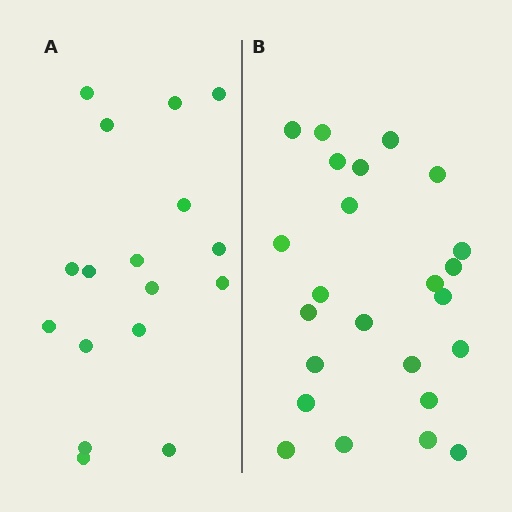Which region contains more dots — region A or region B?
Region B (the right region) has more dots.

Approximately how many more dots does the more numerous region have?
Region B has roughly 8 or so more dots than region A.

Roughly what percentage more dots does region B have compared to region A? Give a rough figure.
About 40% more.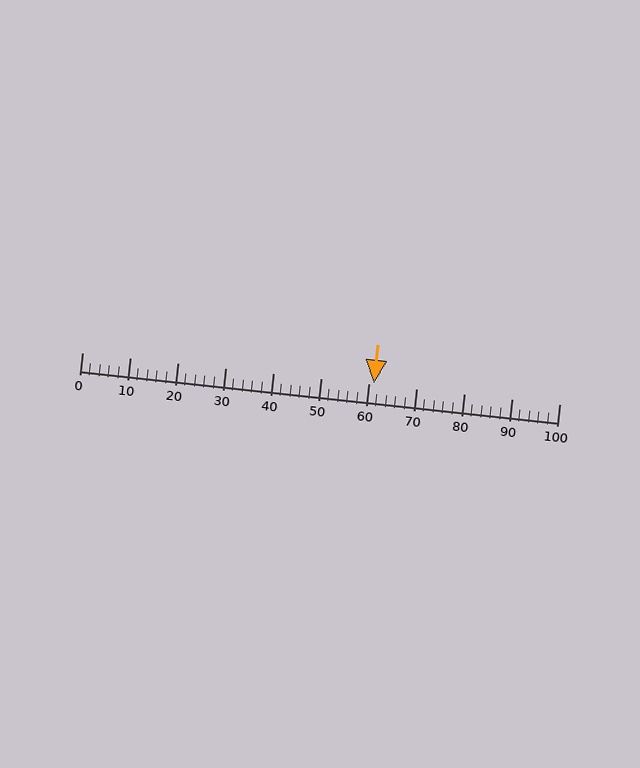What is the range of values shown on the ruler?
The ruler shows values from 0 to 100.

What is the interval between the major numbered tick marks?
The major tick marks are spaced 10 units apart.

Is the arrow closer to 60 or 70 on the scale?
The arrow is closer to 60.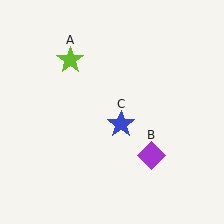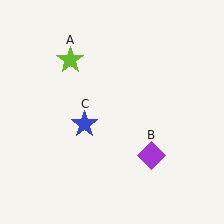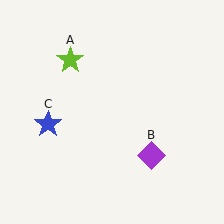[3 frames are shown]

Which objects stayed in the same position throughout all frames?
Lime star (object A) and purple diamond (object B) remained stationary.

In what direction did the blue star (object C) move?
The blue star (object C) moved left.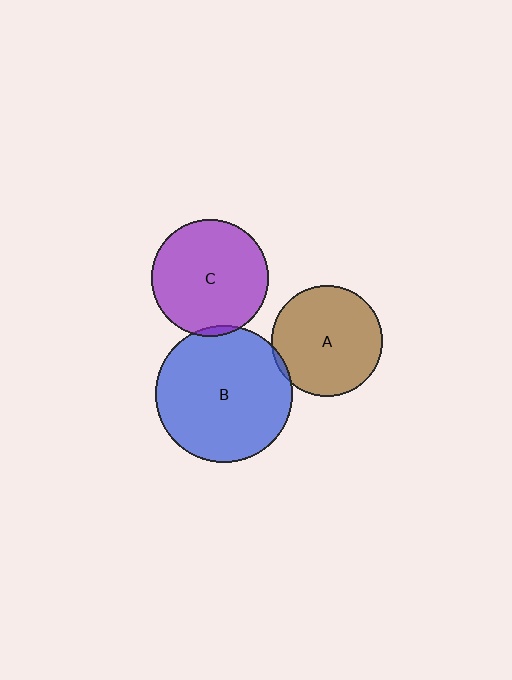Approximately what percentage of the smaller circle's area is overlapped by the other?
Approximately 5%.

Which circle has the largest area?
Circle B (blue).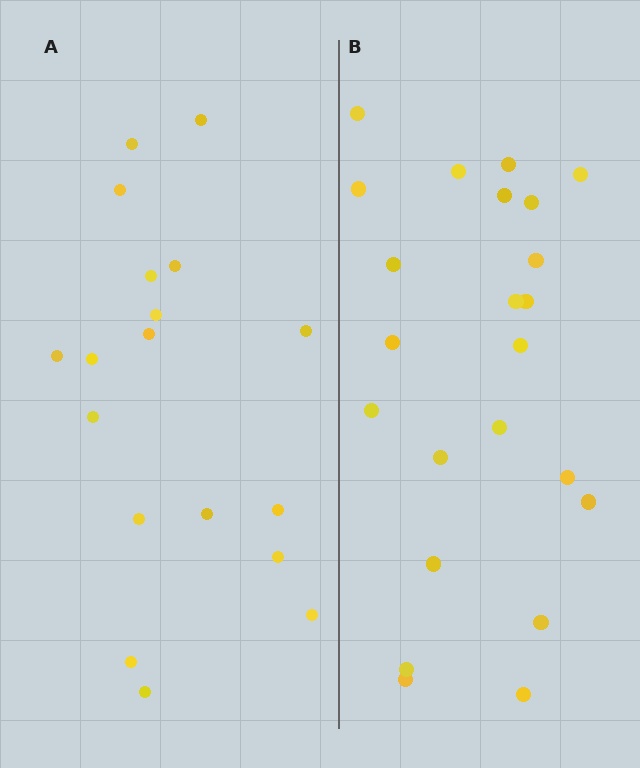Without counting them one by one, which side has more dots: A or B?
Region B (the right region) has more dots.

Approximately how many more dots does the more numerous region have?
Region B has about 5 more dots than region A.